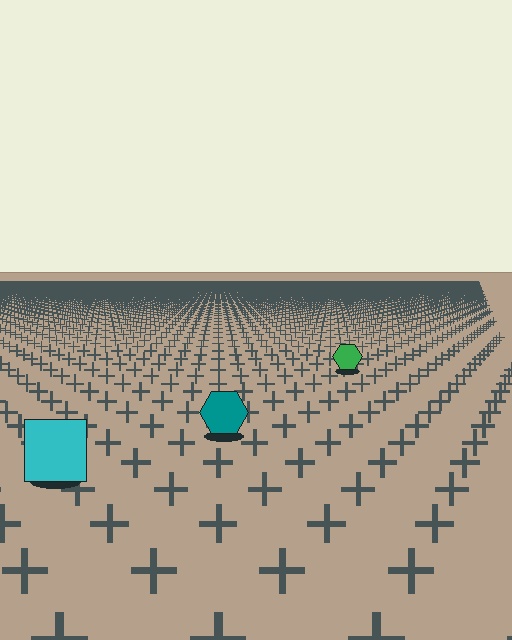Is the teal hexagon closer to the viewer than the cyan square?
No. The cyan square is closer — you can tell from the texture gradient: the ground texture is coarser near it.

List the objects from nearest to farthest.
From nearest to farthest: the cyan square, the teal hexagon, the green hexagon.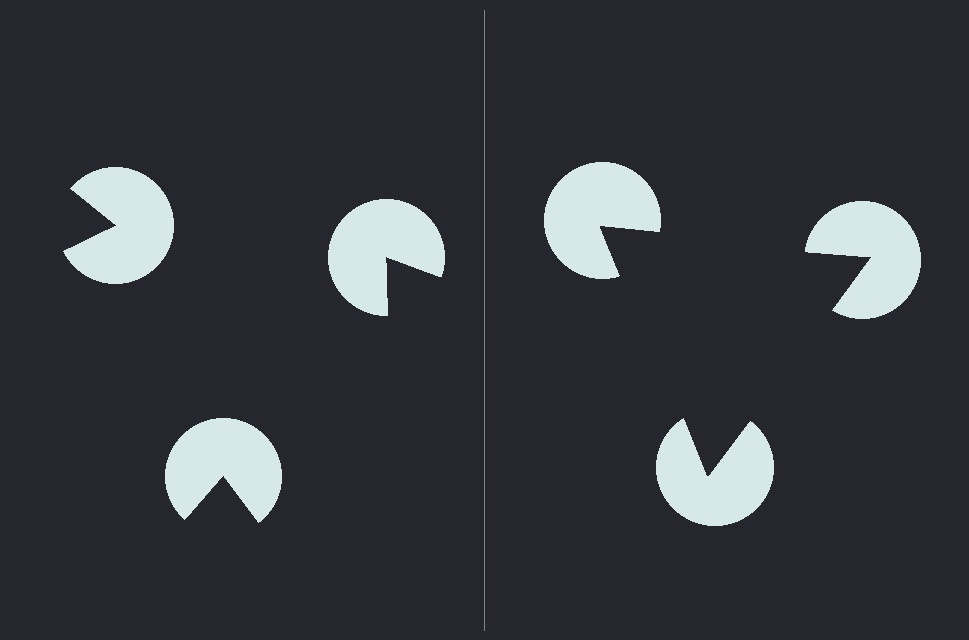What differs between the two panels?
The pac-man discs are positioned identically on both sides; only the wedge orientations differ. On the right they align to a triangle; on the left they are misaligned.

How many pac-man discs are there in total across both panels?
6 — 3 on each side.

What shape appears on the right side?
An illusory triangle.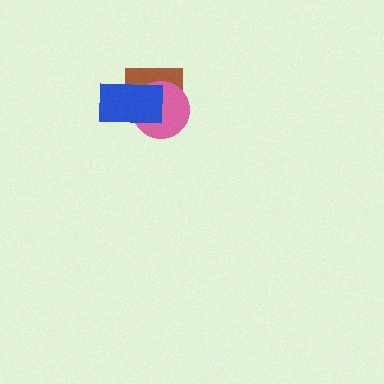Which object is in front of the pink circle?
The blue rectangle is in front of the pink circle.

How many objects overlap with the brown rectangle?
2 objects overlap with the brown rectangle.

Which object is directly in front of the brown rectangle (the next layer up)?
The pink circle is directly in front of the brown rectangle.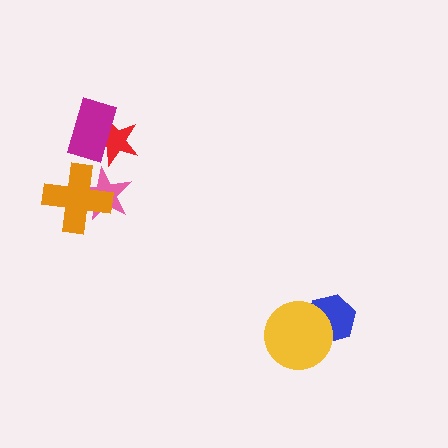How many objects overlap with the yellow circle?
1 object overlaps with the yellow circle.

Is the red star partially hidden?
Yes, it is partially covered by another shape.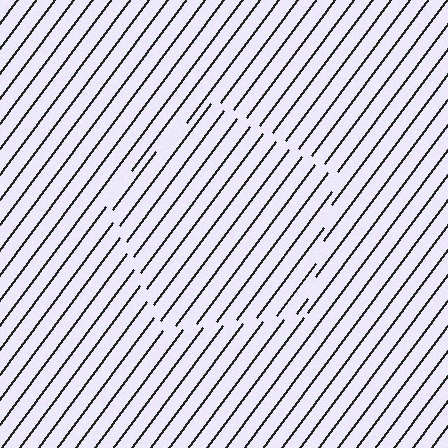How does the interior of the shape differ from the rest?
The interior of the shape contains the same grating, shifted by half a period — the contour is defined by the phase discontinuity where line-ends from the inner and outer gratings abut.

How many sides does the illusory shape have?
5 sides — the line-ends trace a pentagon.